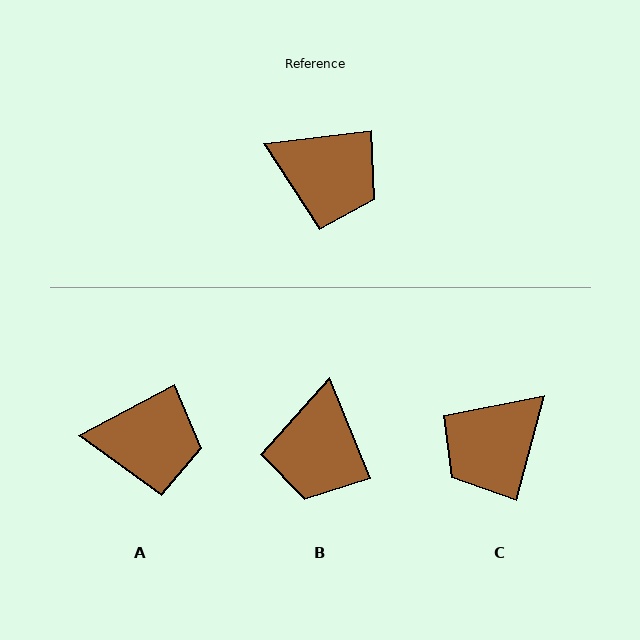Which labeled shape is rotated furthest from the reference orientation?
C, about 112 degrees away.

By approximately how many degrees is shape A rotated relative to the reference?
Approximately 21 degrees counter-clockwise.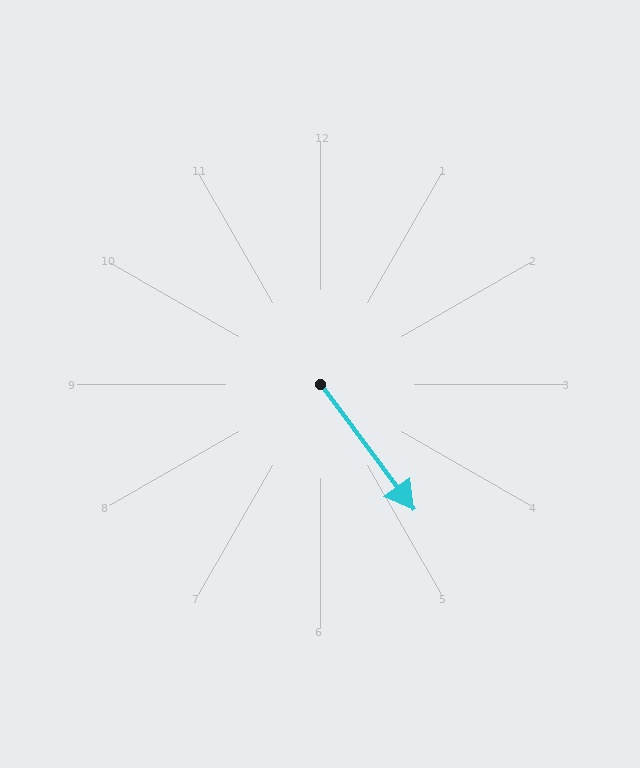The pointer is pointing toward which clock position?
Roughly 5 o'clock.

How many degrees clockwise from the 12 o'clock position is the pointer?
Approximately 143 degrees.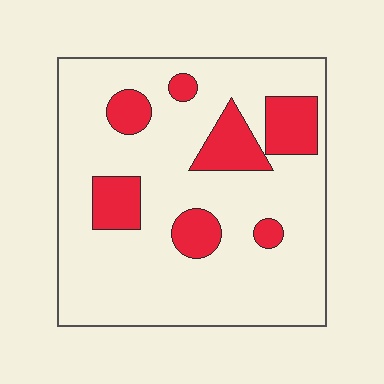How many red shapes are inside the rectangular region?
7.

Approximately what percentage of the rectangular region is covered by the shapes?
Approximately 20%.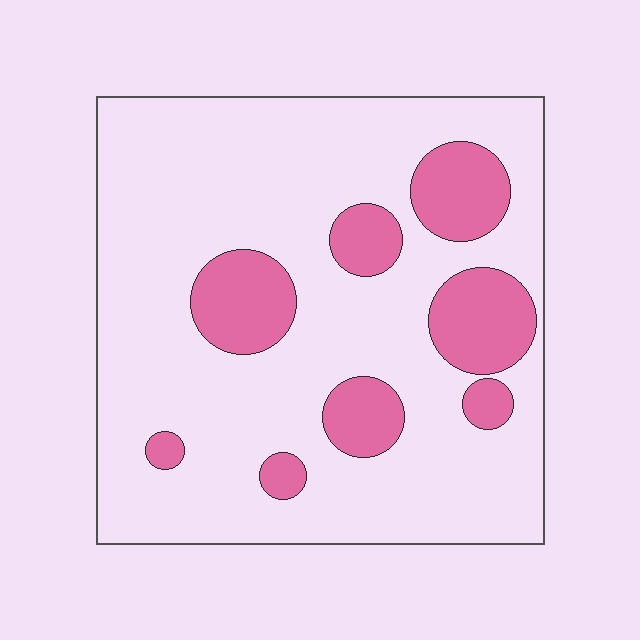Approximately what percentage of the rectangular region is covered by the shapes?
Approximately 20%.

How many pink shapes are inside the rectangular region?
8.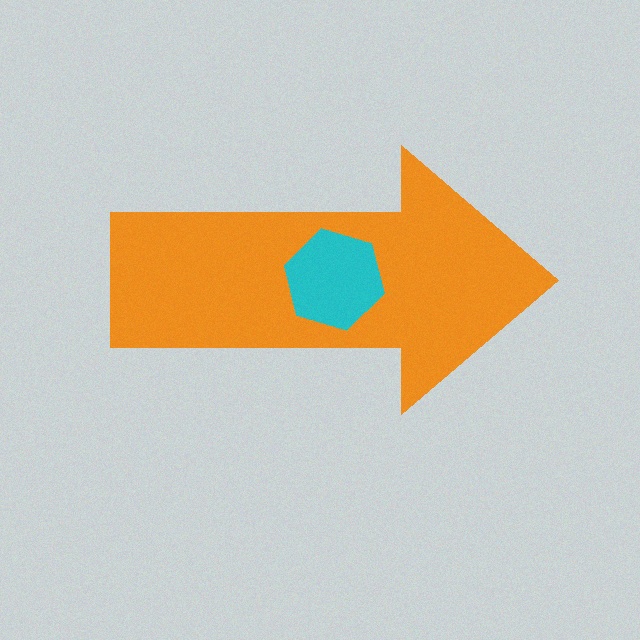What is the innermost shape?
The cyan hexagon.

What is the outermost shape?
The orange arrow.